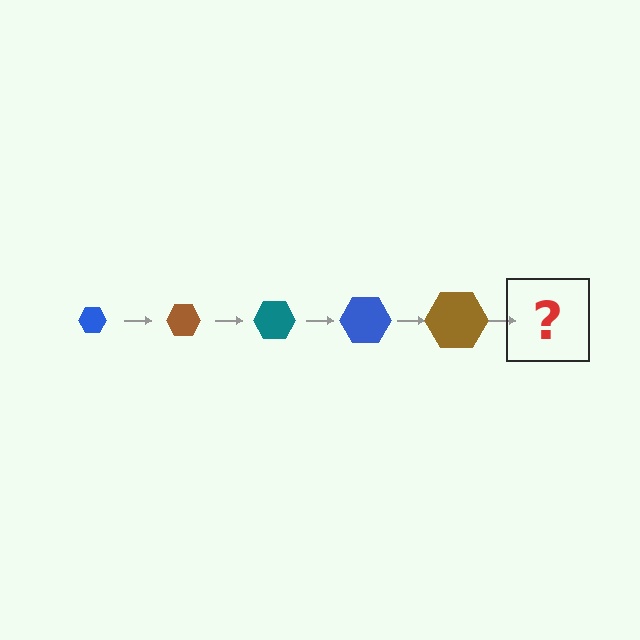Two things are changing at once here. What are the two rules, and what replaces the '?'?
The two rules are that the hexagon grows larger each step and the color cycles through blue, brown, and teal. The '?' should be a teal hexagon, larger than the previous one.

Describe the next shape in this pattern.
It should be a teal hexagon, larger than the previous one.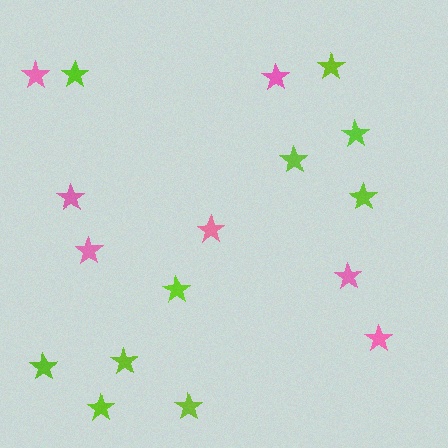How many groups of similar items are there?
There are 2 groups: one group of pink stars (7) and one group of lime stars (10).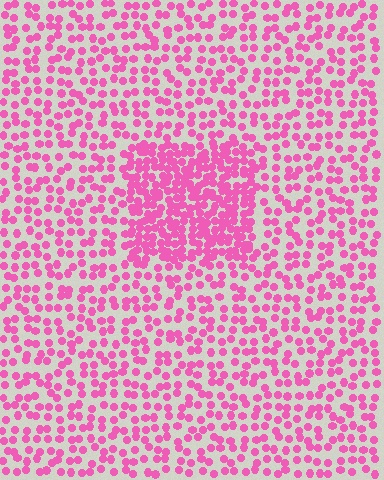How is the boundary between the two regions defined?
The boundary is defined by a change in element density (approximately 2.1x ratio). All elements are the same color, size, and shape.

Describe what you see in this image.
The image contains small pink elements arranged at two different densities. A rectangle-shaped region is visible where the elements are more densely packed than the surrounding area.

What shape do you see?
I see a rectangle.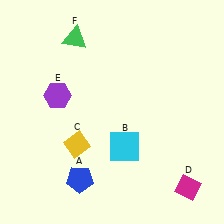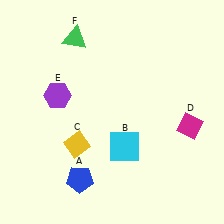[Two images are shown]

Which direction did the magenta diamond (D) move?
The magenta diamond (D) moved up.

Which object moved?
The magenta diamond (D) moved up.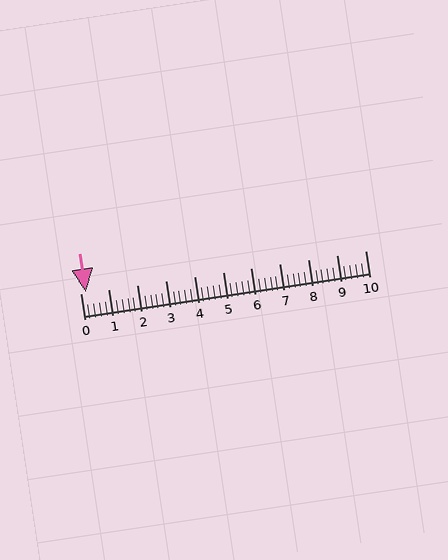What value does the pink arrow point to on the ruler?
The pink arrow points to approximately 0.2.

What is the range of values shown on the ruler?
The ruler shows values from 0 to 10.